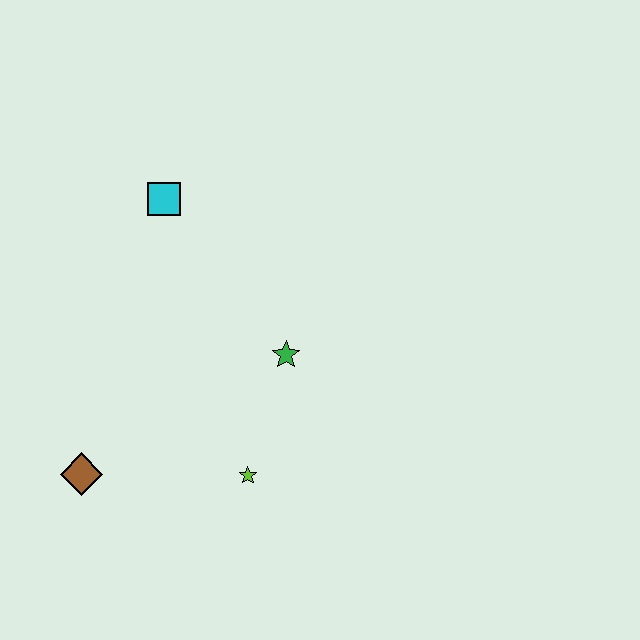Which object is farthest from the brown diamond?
The cyan square is farthest from the brown diamond.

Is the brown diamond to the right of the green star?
No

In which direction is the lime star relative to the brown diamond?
The lime star is to the right of the brown diamond.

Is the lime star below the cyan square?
Yes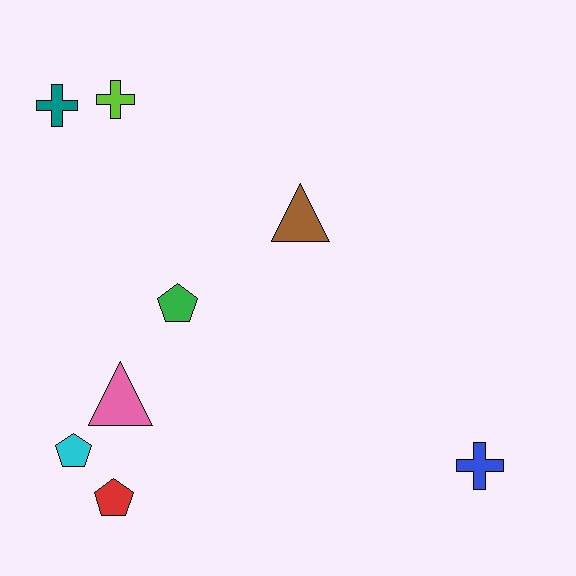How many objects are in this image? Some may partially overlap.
There are 8 objects.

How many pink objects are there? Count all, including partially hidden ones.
There is 1 pink object.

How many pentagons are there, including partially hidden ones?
There are 3 pentagons.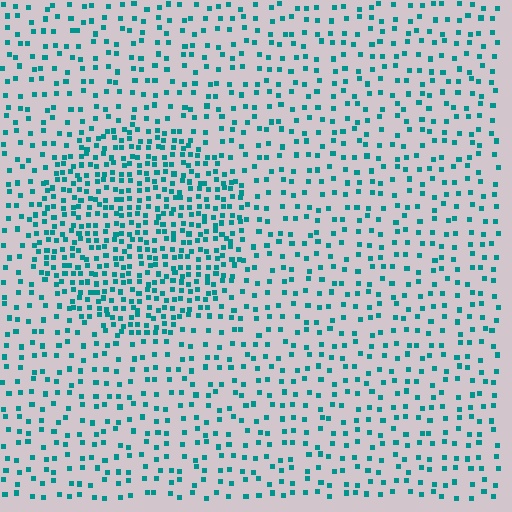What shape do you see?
I see a circle.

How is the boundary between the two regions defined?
The boundary is defined by a change in element density (approximately 2.2x ratio). All elements are the same color, size, and shape.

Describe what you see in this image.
The image contains small teal elements arranged at two different densities. A circle-shaped region is visible where the elements are more densely packed than the surrounding area.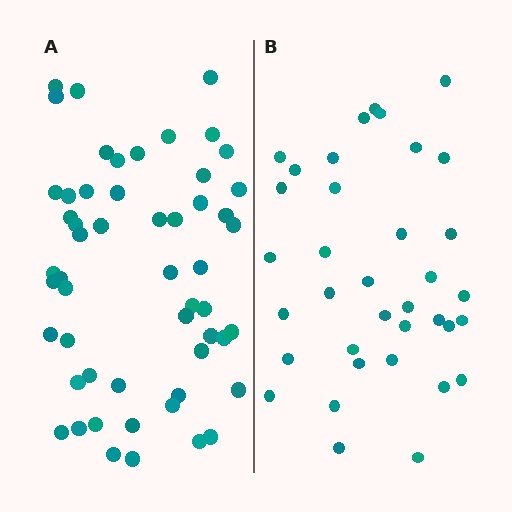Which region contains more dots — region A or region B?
Region A (the left region) has more dots.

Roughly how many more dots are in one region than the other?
Region A has approximately 20 more dots than region B.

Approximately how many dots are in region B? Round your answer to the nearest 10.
About 40 dots. (The exact count is 36, which rounds to 40.)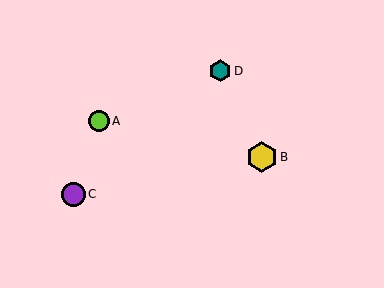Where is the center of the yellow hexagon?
The center of the yellow hexagon is at (262, 157).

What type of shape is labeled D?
Shape D is a teal hexagon.